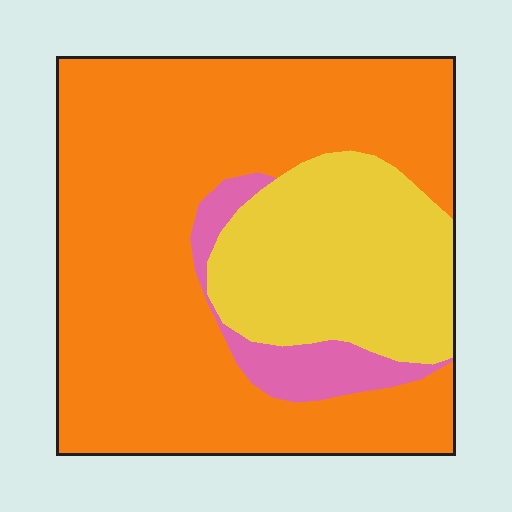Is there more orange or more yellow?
Orange.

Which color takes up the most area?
Orange, at roughly 65%.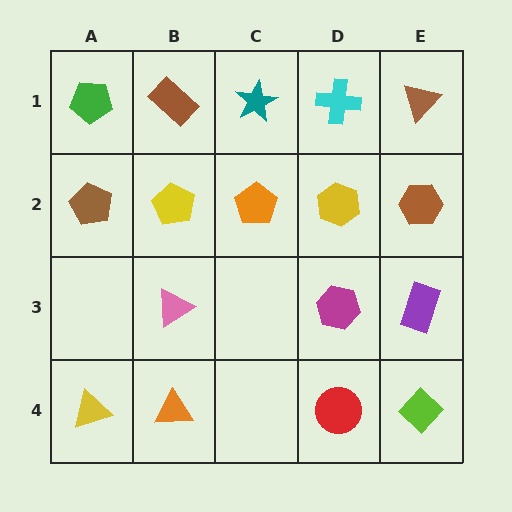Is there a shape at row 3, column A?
No, that cell is empty.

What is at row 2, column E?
A brown hexagon.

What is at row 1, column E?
A brown triangle.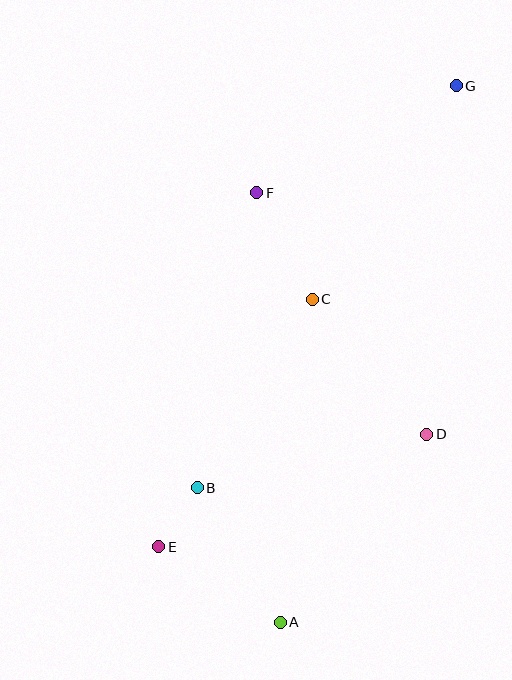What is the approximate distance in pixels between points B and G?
The distance between B and G is approximately 478 pixels.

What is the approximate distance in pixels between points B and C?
The distance between B and C is approximately 221 pixels.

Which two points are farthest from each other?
Points A and G are farthest from each other.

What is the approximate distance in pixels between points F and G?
The distance between F and G is approximately 226 pixels.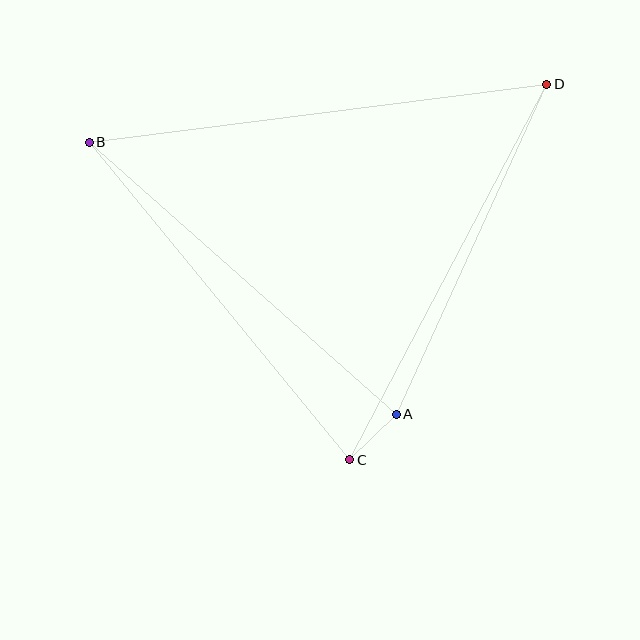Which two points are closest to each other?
Points A and C are closest to each other.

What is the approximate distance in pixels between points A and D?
The distance between A and D is approximately 363 pixels.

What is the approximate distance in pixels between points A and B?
The distance between A and B is approximately 410 pixels.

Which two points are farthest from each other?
Points B and D are farthest from each other.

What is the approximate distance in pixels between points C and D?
The distance between C and D is approximately 424 pixels.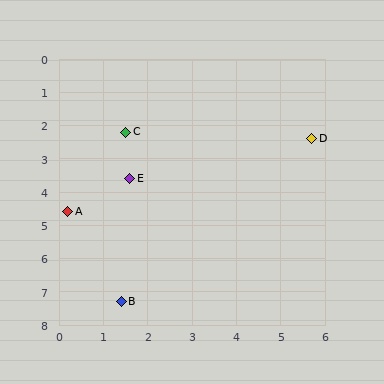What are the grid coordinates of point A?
Point A is at approximately (0.2, 4.6).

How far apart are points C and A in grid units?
Points C and A are about 2.7 grid units apart.